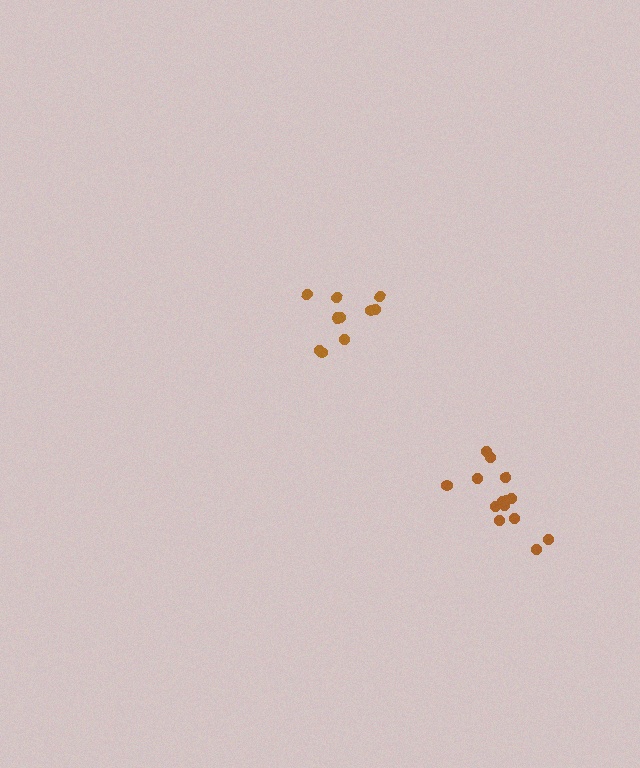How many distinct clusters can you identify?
There are 2 distinct clusters.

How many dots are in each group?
Group 1: 10 dots, Group 2: 14 dots (24 total).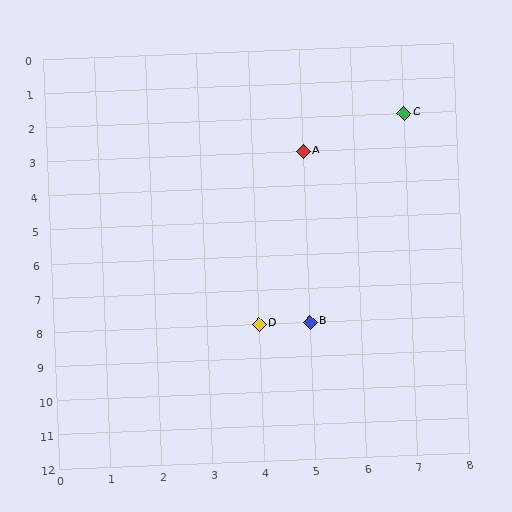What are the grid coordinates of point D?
Point D is at grid coordinates (4, 8).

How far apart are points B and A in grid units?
Points B and A are 5 rows apart.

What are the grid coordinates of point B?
Point B is at grid coordinates (5, 8).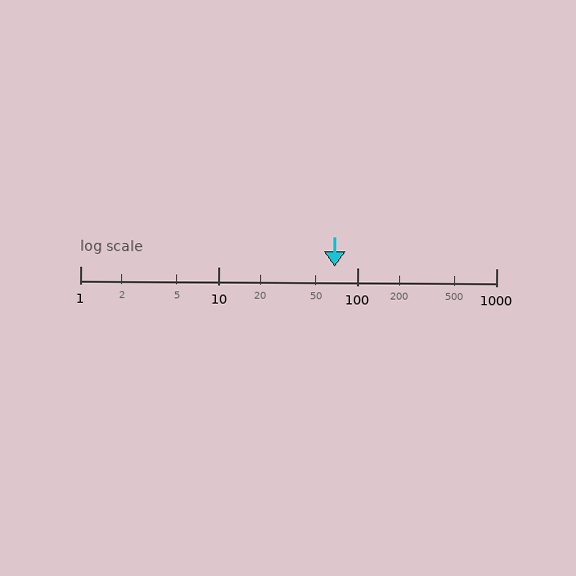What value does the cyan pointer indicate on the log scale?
The pointer indicates approximately 68.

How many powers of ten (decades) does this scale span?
The scale spans 3 decades, from 1 to 1000.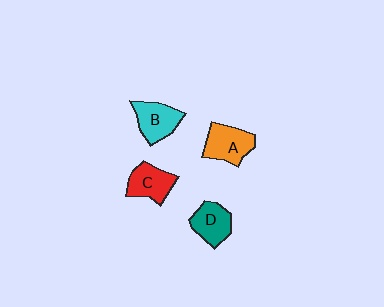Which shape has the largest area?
Shape A (orange).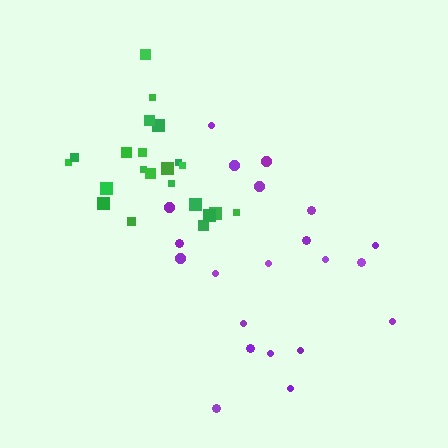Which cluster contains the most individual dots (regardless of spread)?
Green (22).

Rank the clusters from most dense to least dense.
green, purple.